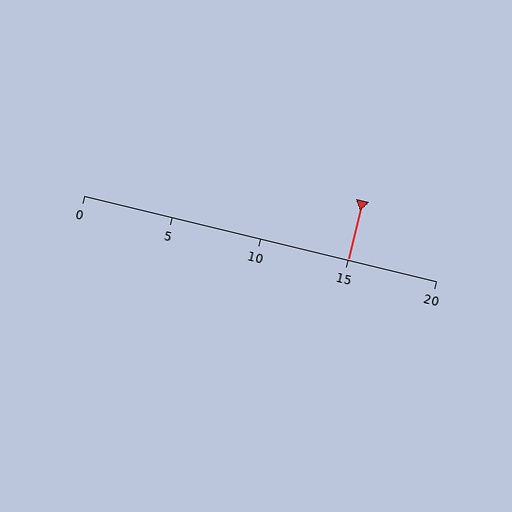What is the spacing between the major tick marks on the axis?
The major ticks are spaced 5 apart.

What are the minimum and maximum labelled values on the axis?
The axis runs from 0 to 20.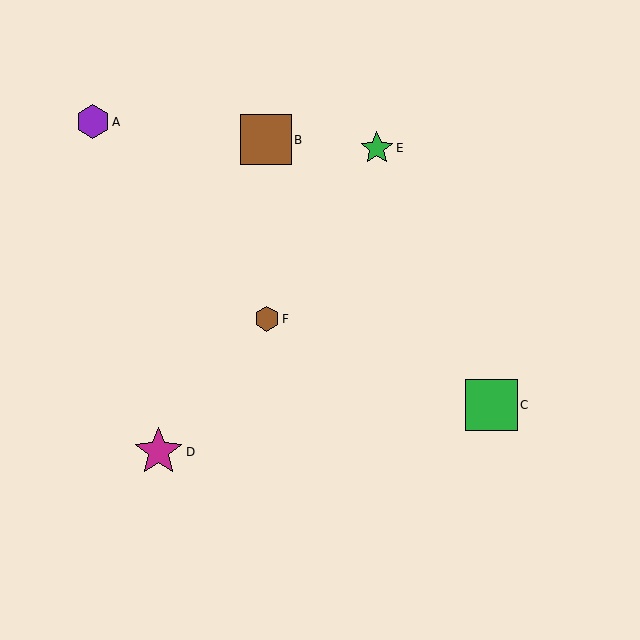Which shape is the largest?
The green square (labeled C) is the largest.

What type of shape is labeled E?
Shape E is a green star.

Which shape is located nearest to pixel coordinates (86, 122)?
The purple hexagon (labeled A) at (93, 122) is nearest to that location.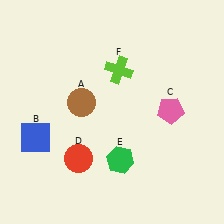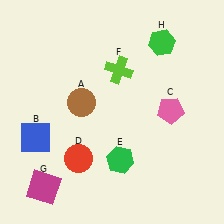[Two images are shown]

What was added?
A magenta square (G), a green hexagon (H) were added in Image 2.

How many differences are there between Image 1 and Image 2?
There are 2 differences between the two images.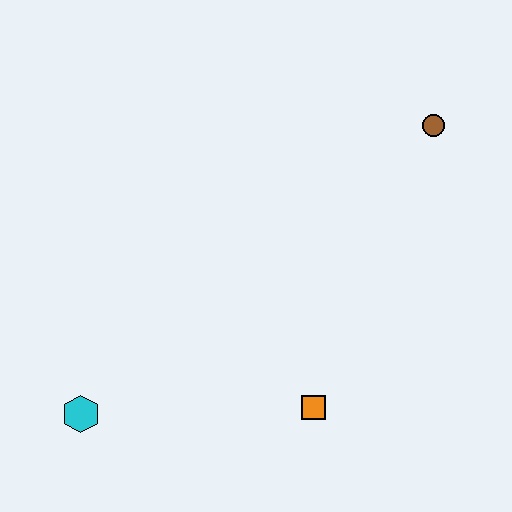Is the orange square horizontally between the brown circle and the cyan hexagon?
Yes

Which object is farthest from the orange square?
The brown circle is farthest from the orange square.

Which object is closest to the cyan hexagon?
The orange square is closest to the cyan hexagon.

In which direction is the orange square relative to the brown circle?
The orange square is below the brown circle.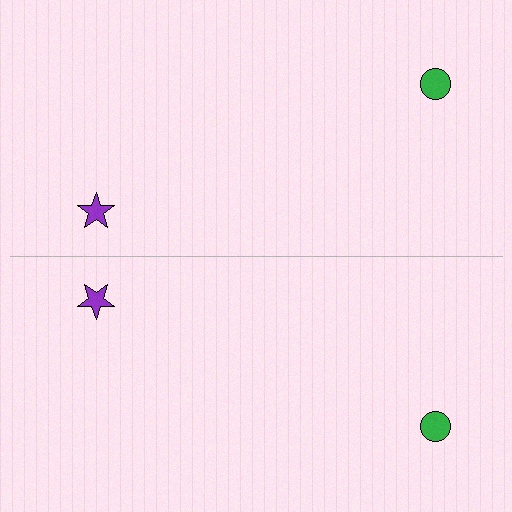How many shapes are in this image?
There are 4 shapes in this image.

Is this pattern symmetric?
Yes, this pattern has bilateral (reflection) symmetry.